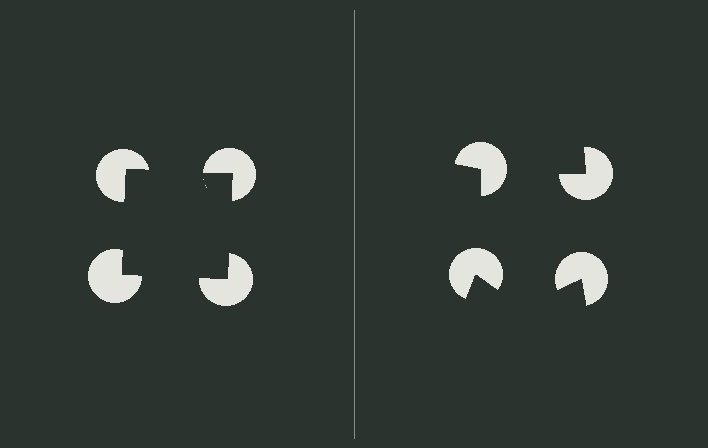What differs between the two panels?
The pac-man discs are positioned identically on both sides; only the wedge orientations differ. On the left they align to a square; on the right they are misaligned.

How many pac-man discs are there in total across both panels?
8 — 4 on each side.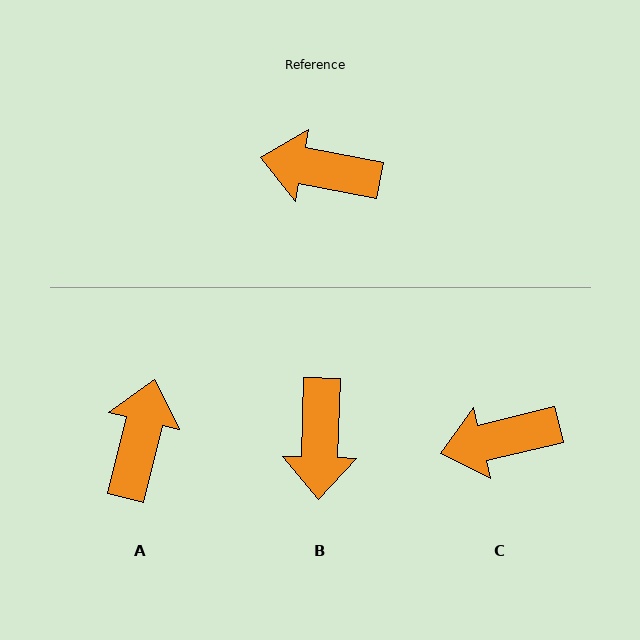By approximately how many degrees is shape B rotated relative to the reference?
Approximately 99 degrees counter-clockwise.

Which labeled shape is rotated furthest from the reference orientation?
B, about 99 degrees away.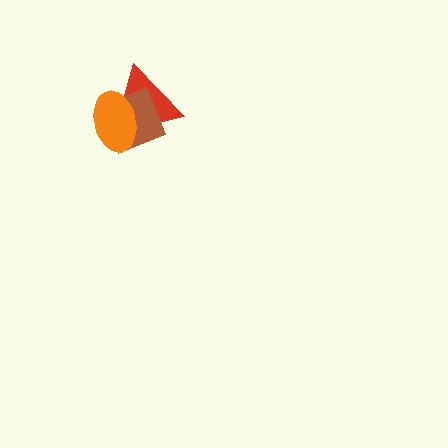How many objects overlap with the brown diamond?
2 objects overlap with the brown diamond.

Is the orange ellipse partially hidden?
No, no other shape covers it.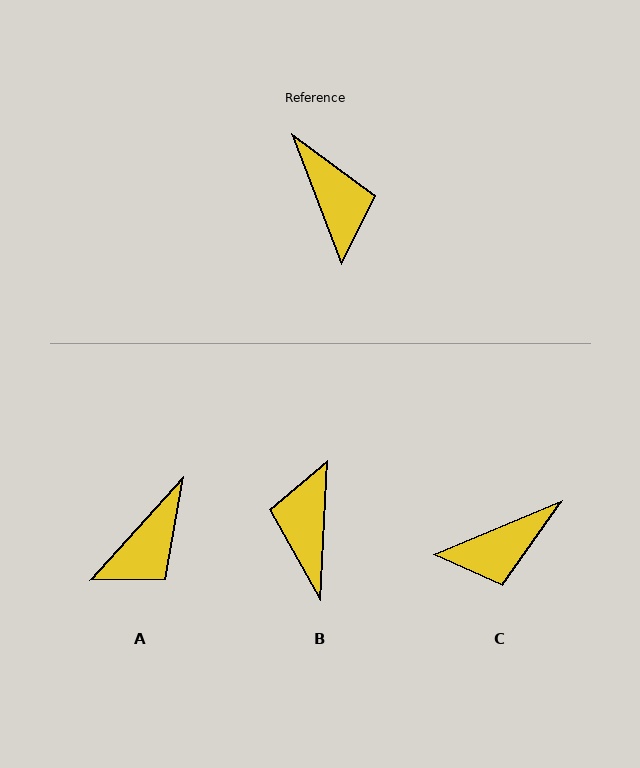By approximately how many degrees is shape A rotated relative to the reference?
Approximately 63 degrees clockwise.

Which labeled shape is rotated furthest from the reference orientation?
B, about 156 degrees away.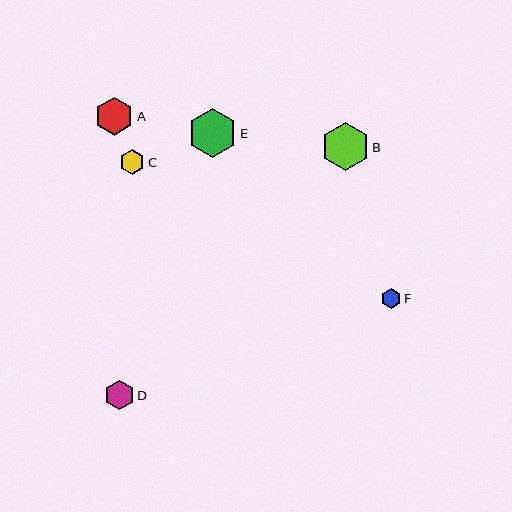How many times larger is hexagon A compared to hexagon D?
Hexagon A is approximately 1.3 times the size of hexagon D.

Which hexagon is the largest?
Hexagon E is the largest with a size of approximately 49 pixels.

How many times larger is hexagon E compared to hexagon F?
Hexagon E is approximately 2.5 times the size of hexagon F.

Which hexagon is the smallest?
Hexagon F is the smallest with a size of approximately 20 pixels.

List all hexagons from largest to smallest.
From largest to smallest: E, B, A, D, C, F.